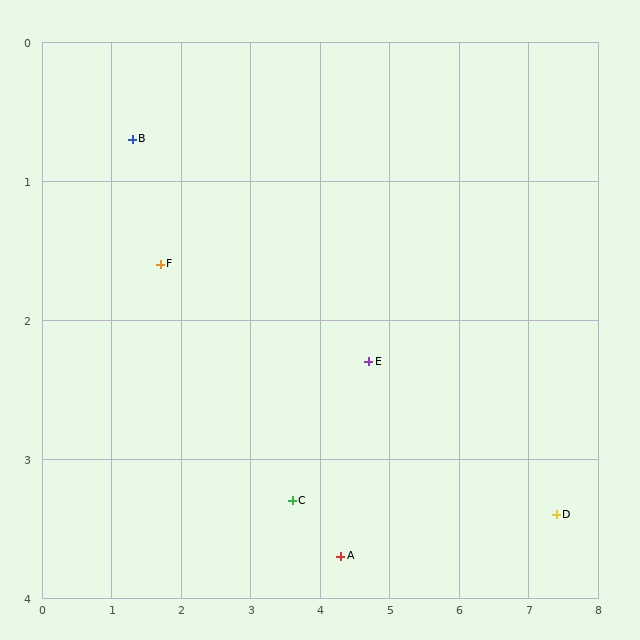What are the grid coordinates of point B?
Point B is at approximately (1.3, 0.7).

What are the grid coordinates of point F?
Point F is at approximately (1.7, 1.6).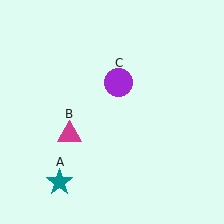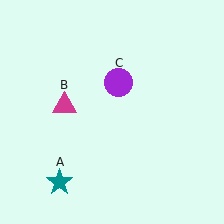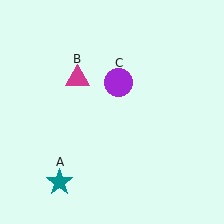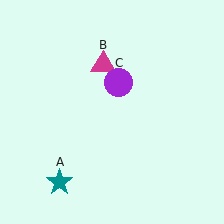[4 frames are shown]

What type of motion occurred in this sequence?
The magenta triangle (object B) rotated clockwise around the center of the scene.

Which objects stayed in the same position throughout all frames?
Teal star (object A) and purple circle (object C) remained stationary.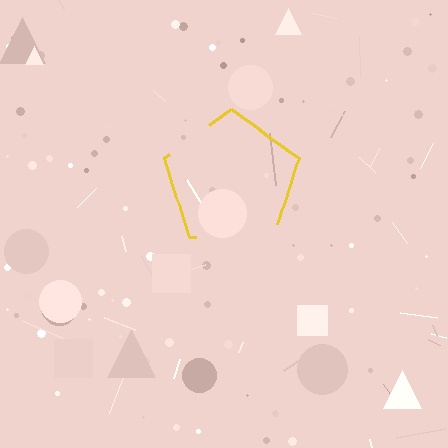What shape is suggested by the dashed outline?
The dashed outline suggests a pentagon.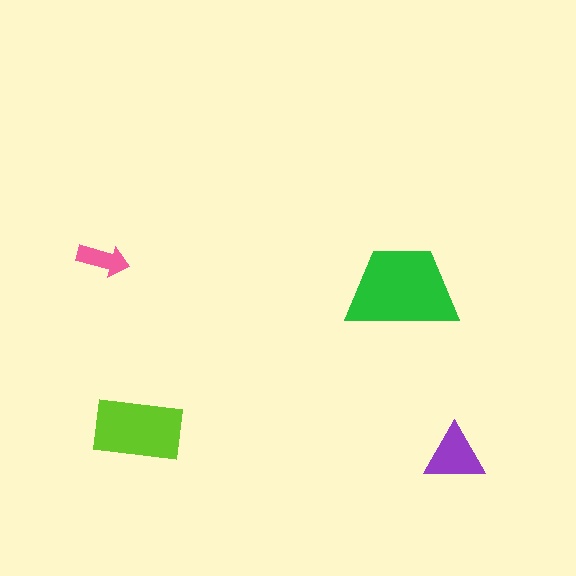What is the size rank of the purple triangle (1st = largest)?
3rd.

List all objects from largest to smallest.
The green trapezoid, the lime rectangle, the purple triangle, the pink arrow.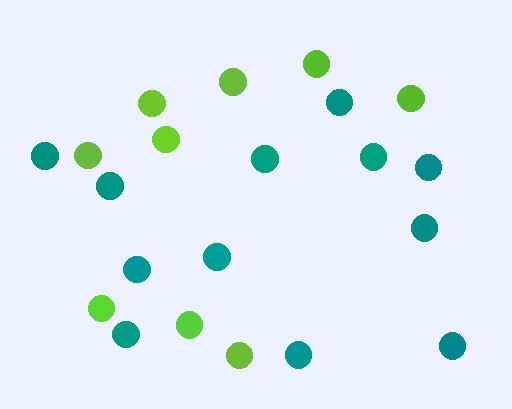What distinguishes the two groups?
There are 2 groups: one group of lime circles (9) and one group of teal circles (12).